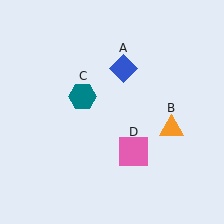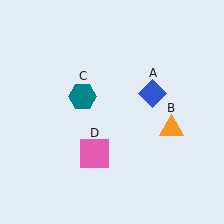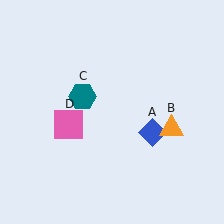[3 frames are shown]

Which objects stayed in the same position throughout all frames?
Orange triangle (object B) and teal hexagon (object C) remained stationary.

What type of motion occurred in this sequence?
The blue diamond (object A), pink square (object D) rotated clockwise around the center of the scene.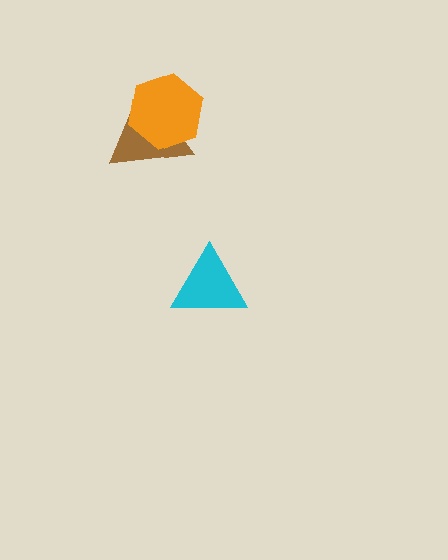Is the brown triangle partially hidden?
Yes, it is partially covered by another shape.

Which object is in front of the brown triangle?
The orange hexagon is in front of the brown triangle.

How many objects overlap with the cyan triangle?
0 objects overlap with the cyan triangle.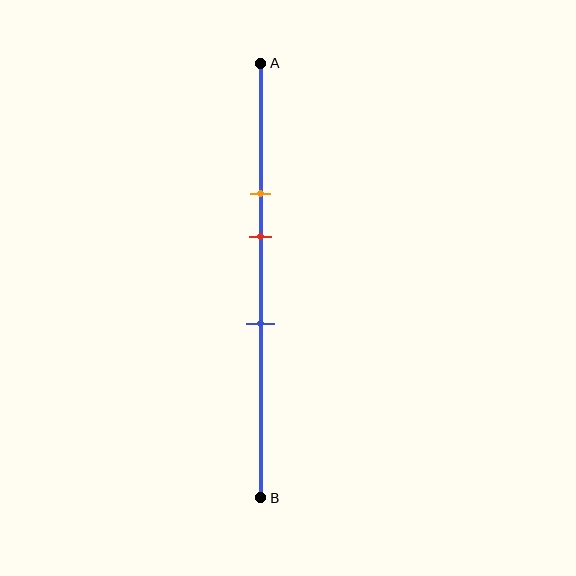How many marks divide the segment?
There are 3 marks dividing the segment.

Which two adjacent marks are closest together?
The orange and red marks are the closest adjacent pair.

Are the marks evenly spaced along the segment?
Yes, the marks are approximately evenly spaced.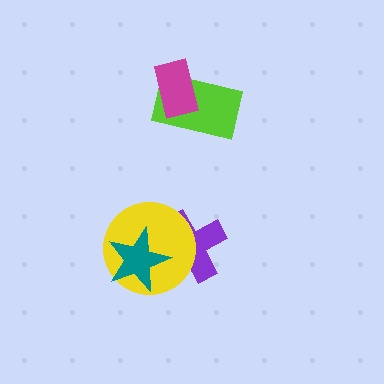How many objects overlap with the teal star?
2 objects overlap with the teal star.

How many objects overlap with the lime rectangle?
1 object overlaps with the lime rectangle.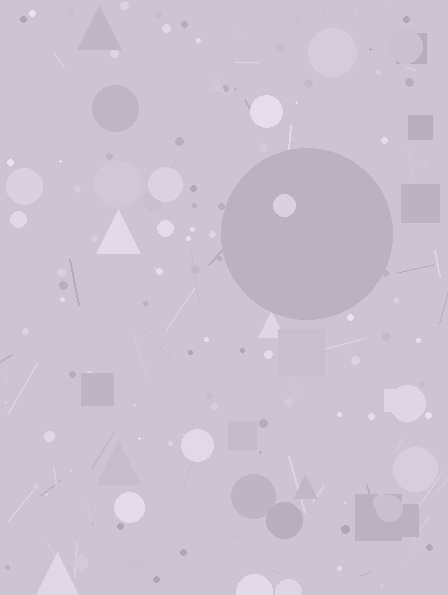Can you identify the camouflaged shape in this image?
The camouflaged shape is a circle.